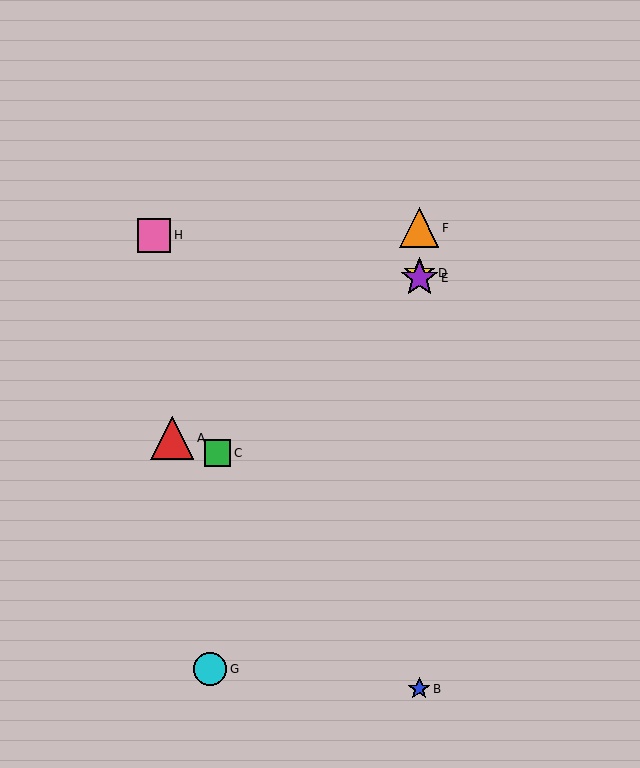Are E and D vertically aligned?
Yes, both are at x≈419.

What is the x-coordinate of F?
Object F is at x≈419.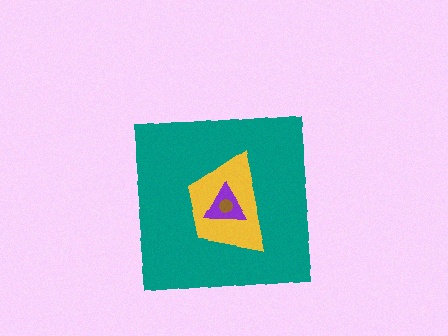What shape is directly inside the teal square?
The yellow trapezoid.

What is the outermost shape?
The teal square.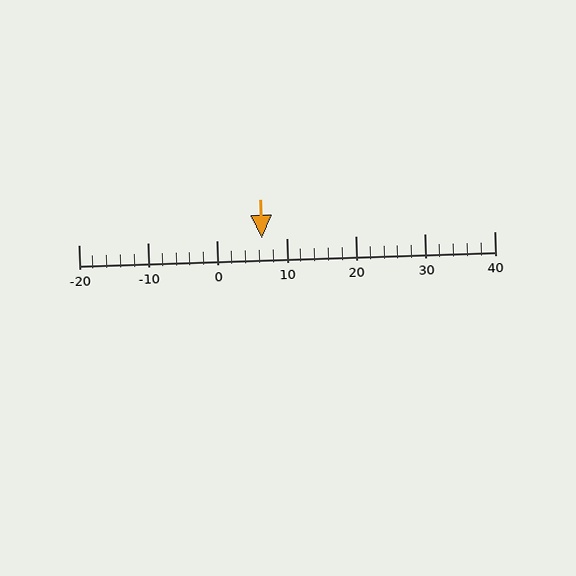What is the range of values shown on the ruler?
The ruler shows values from -20 to 40.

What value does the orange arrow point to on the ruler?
The orange arrow points to approximately 6.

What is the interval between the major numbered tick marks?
The major tick marks are spaced 10 units apart.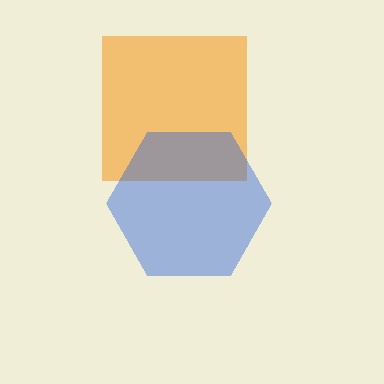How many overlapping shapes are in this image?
There are 2 overlapping shapes in the image.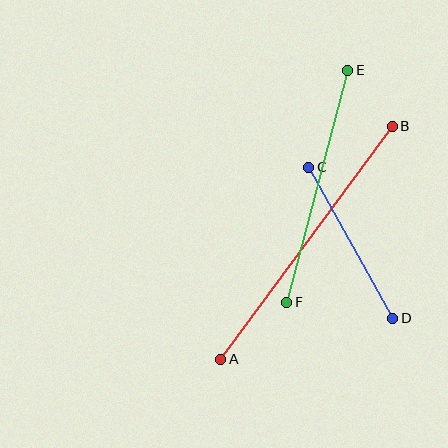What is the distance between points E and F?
The distance is approximately 240 pixels.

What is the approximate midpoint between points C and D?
The midpoint is at approximately (351, 243) pixels.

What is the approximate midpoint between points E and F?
The midpoint is at approximately (317, 186) pixels.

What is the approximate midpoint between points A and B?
The midpoint is at approximately (307, 243) pixels.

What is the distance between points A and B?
The distance is approximately 289 pixels.